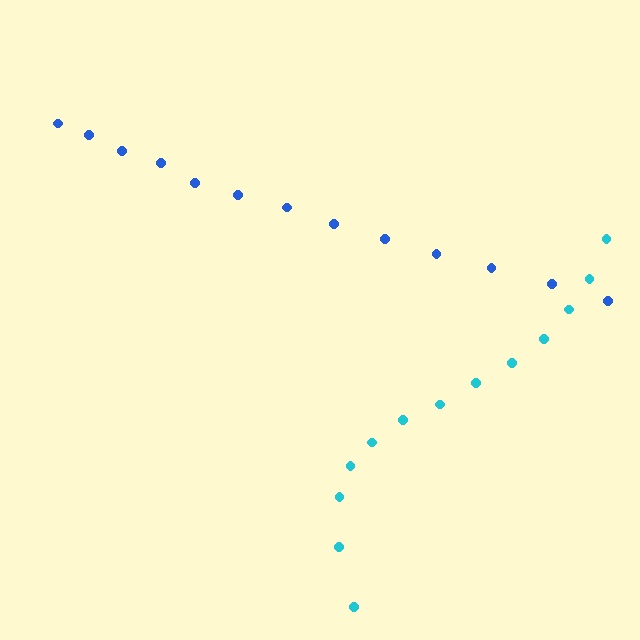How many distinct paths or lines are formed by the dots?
There are 2 distinct paths.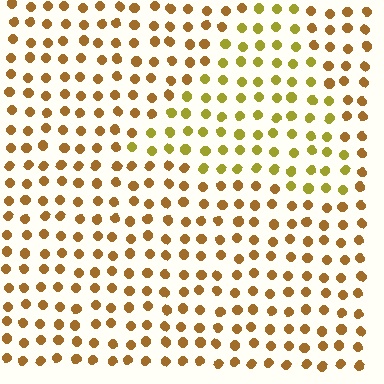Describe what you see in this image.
The image is filled with small brown elements in a uniform arrangement. A triangle-shaped region is visible where the elements are tinted to a slightly different hue, forming a subtle color boundary.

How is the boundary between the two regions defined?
The boundary is defined purely by a slight shift in hue (about 30 degrees). Spacing, size, and orientation are identical on both sides.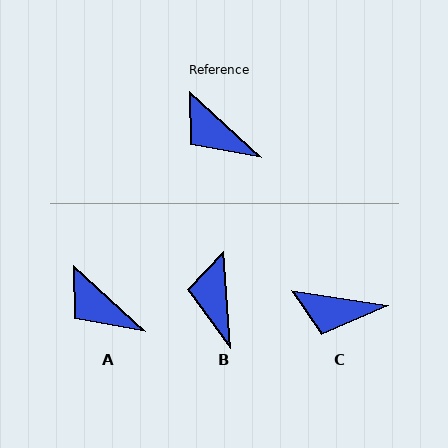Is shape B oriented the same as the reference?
No, it is off by about 44 degrees.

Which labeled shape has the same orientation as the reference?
A.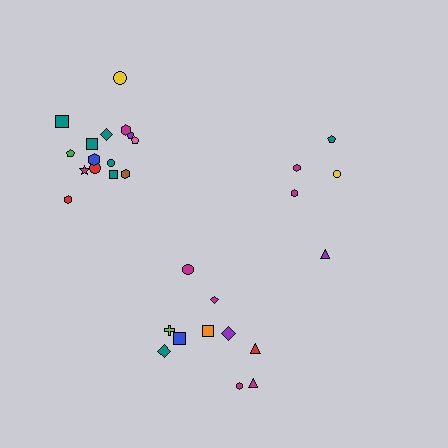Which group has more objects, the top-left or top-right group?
The top-left group.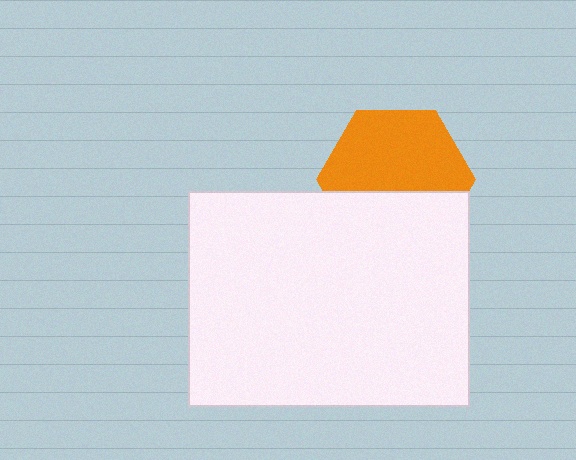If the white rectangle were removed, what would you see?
You would see the complete orange hexagon.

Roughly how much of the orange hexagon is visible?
About half of it is visible (roughly 61%).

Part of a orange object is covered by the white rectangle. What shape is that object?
It is a hexagon.